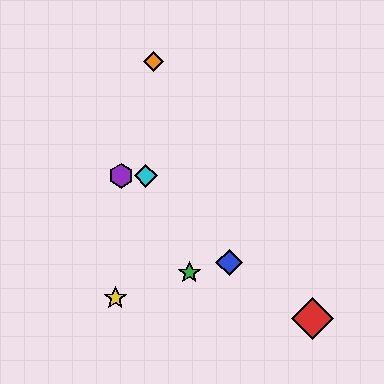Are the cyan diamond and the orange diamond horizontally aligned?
No, the cyan diamond is at y≈176 and the orange diamond is at y≈61.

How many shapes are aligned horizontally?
2 shapes (the purple hexagon, the cyan diamond) are aligned horizontally.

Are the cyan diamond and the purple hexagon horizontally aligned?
Yes, both are at y≈176.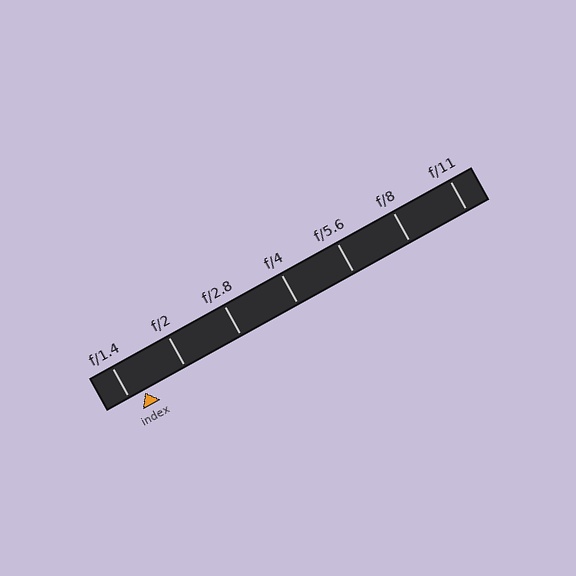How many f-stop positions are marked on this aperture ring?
There are 7 f-stop positions marked.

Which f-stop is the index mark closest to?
The index mark is closest to f/1.4.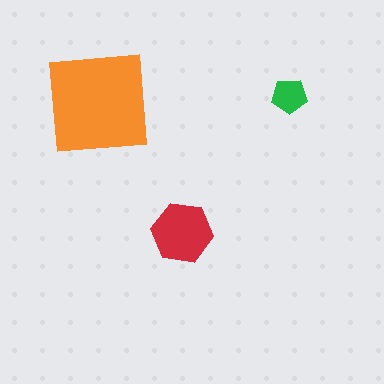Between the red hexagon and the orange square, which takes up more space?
The orange square.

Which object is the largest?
The orange square.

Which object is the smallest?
The green pentagon.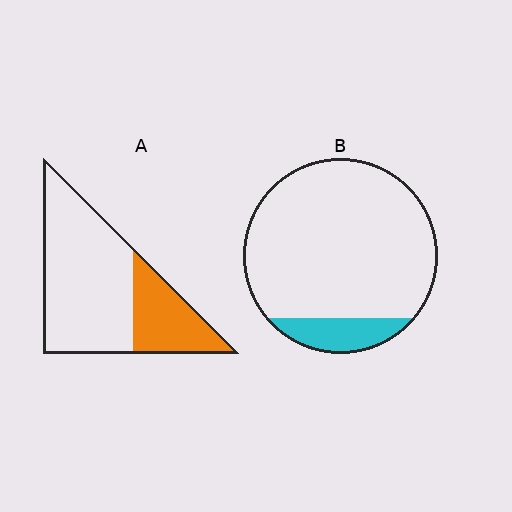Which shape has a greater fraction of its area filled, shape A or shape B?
Shape A.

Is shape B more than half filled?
No.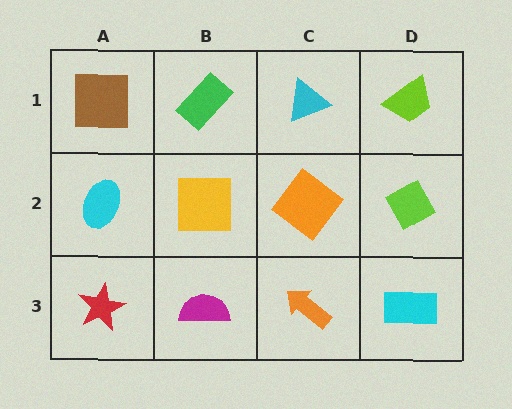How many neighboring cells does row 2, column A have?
3.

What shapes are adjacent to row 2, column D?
A lime trapezoid (row 1, column D), a cyan rectangle (row 3, column D), an orange diamond (row 2, column C).